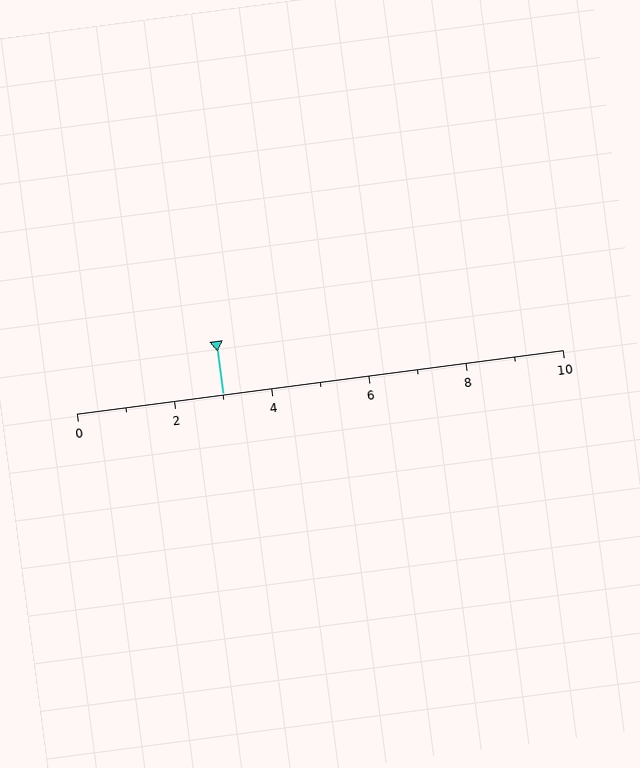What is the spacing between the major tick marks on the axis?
The major ticks are spaced 2 apart.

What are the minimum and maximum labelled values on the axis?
The axis runs from 0 to 10.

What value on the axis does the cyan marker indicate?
The marker indicates approximately 3.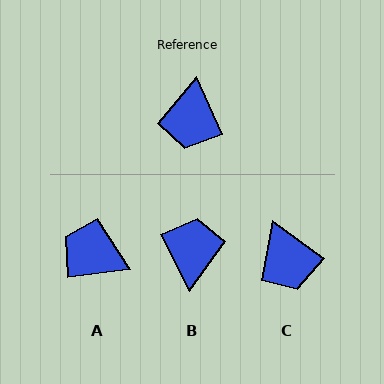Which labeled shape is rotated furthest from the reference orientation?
B, about 177 degrees away.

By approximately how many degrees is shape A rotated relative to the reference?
Approximately 107 degrees clockwise.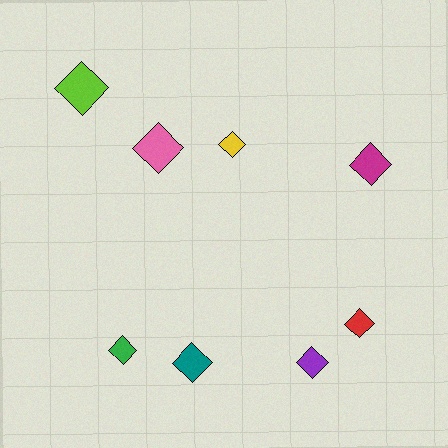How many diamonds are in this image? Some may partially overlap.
There are 8 diamonds.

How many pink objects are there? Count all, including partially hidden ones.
There is 1 pink object.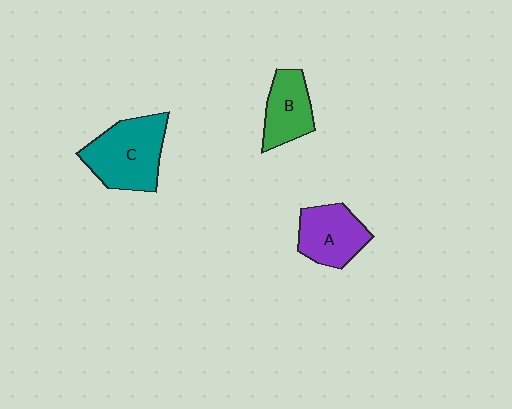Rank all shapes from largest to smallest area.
From largest to smallest: C (teal), A (purple), B (green).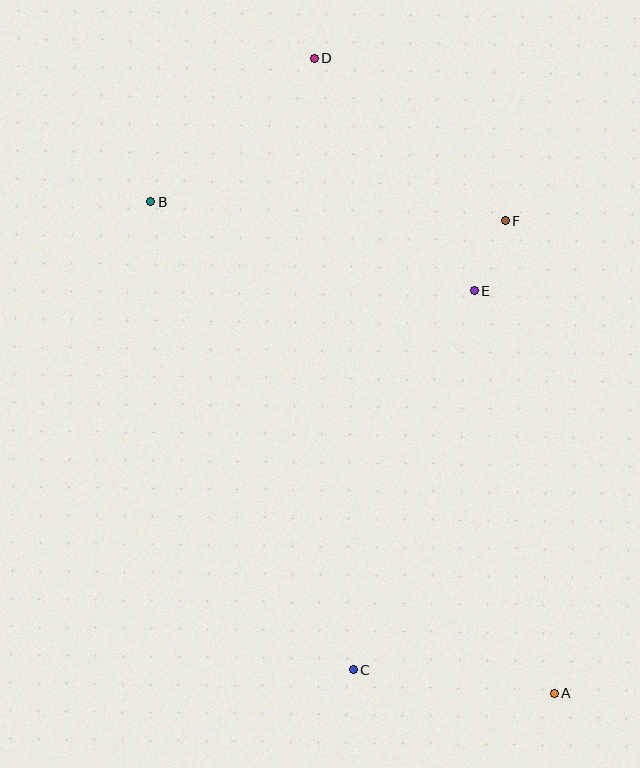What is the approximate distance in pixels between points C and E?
The distance between C and E is approximately 398 pixels.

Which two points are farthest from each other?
Points A and D are farthest from each other.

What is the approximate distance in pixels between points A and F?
The distance between A and F is approximately 475 pixels.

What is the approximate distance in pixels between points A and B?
The distance between A and B is approximately 636 pixels.